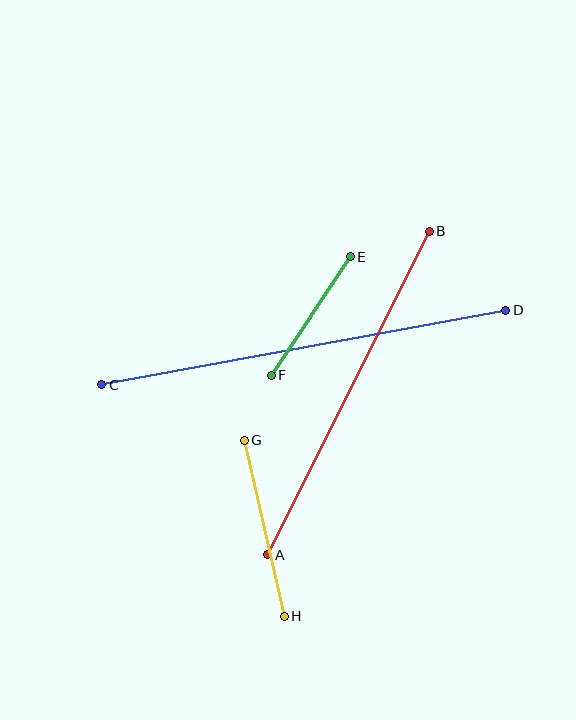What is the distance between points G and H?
The distance is approximately 180 pixels.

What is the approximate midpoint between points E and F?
The midpoint is at approximately (311, 316) pixels.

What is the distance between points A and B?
The distance is approximately 362 pixels.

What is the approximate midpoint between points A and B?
The midpoint is at approximately (349, 393) pixels.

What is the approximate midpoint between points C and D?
The midpoint is at approximately (304, 348) pixels.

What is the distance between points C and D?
The distance is approximately 411 pixels.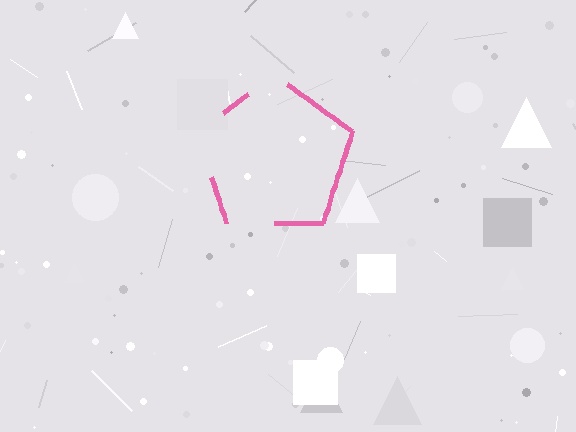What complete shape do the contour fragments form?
The contour fragments form a pentagon.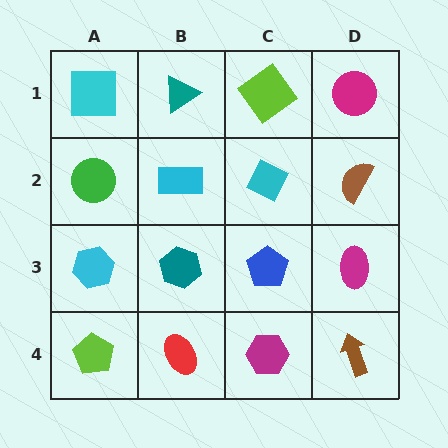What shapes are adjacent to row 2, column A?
A cyan square (row 1, column A), a cyan hexagon (row 3, column A), a cyan rectangle (row 2, column B).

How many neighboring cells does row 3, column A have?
3.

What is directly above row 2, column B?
A teal triangle.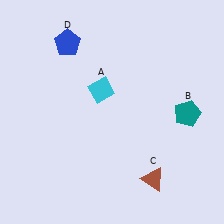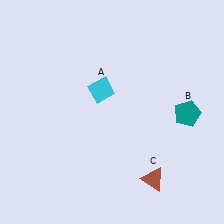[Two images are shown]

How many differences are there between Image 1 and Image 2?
There is 1 difference between the two images.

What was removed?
The blue pentagon (D) was removed in Image 2.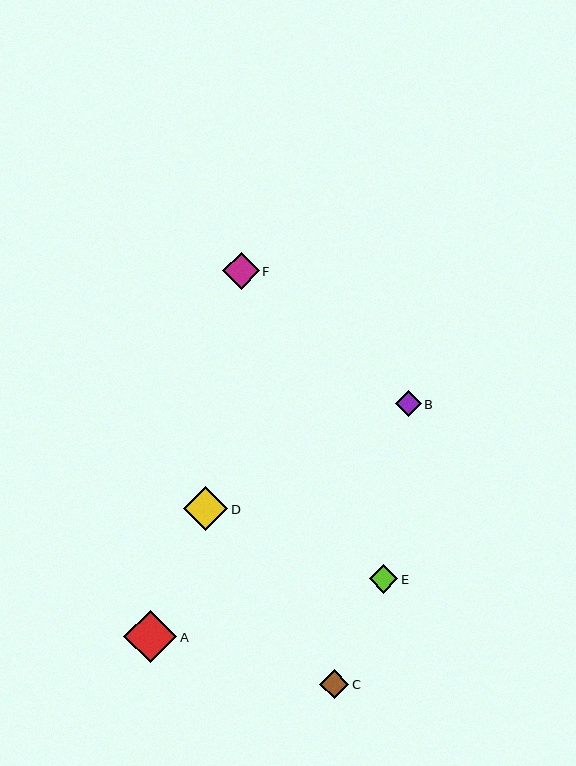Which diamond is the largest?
Diamond A is the largest with a size of approximately 53 pixels.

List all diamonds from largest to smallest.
From largest to smallest: A, D, F, C, E, B.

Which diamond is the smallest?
Diamond B is the smallest with a size of approximately 26 pixels.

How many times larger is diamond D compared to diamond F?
Diamond D is approximately 1.2 times the size of diamond F.